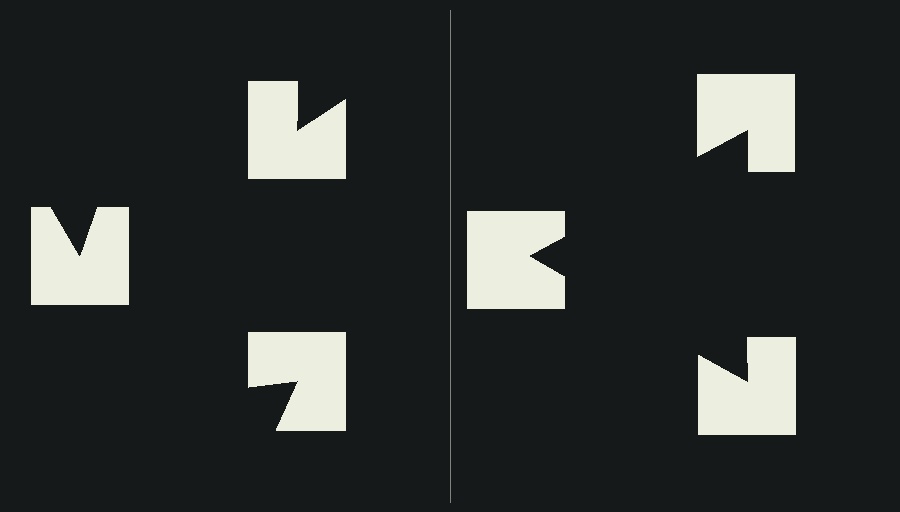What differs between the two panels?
The notched squares are positioned identically on both sides; only the wedge orientations differ. On the right they align to a triangle; on the left they are misaligned.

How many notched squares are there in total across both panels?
6 — 3 on each side.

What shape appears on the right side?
An illusory triangle.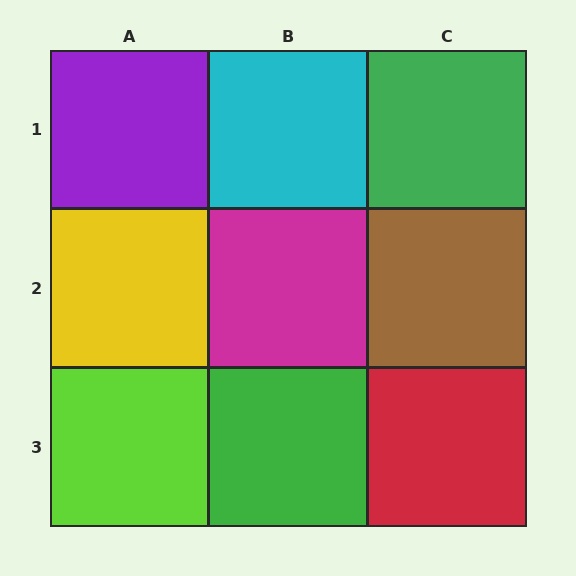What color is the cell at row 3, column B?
Green.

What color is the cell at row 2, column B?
Magenta.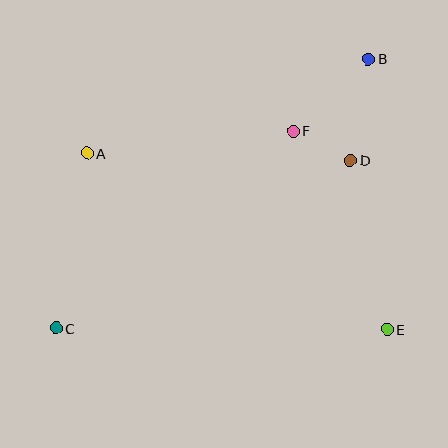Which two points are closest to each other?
Points D and F are closest to each other.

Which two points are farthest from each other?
Points B and C are farthest from each other.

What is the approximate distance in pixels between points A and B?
The distance between A and B is approximately 297 pixels.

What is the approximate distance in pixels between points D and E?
The distance between D and E is approximately 173 pixels.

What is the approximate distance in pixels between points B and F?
The distance between B and F is approximately 104 pixels.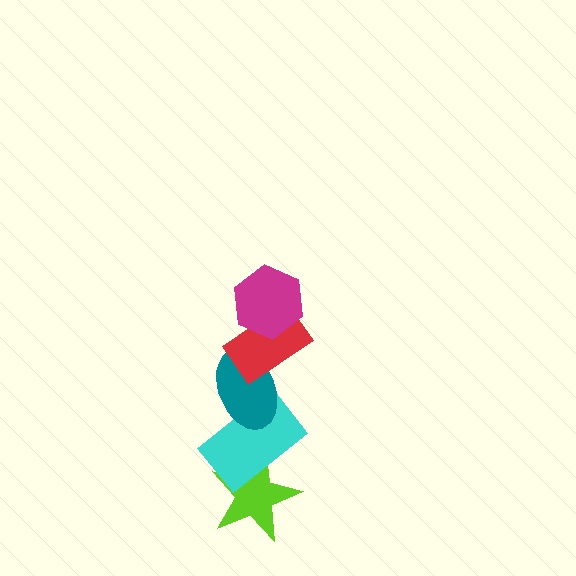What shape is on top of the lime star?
The cyan rectangle is on top of the lime star.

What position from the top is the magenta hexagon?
The magenta hexagon is 1st from the top.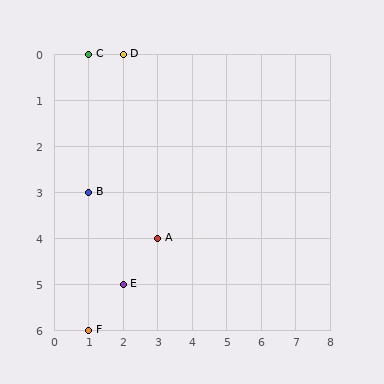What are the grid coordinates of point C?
Point C is at grid coordinates (1, 0).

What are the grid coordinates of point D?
Point D is at grid coordinates (2, 0).